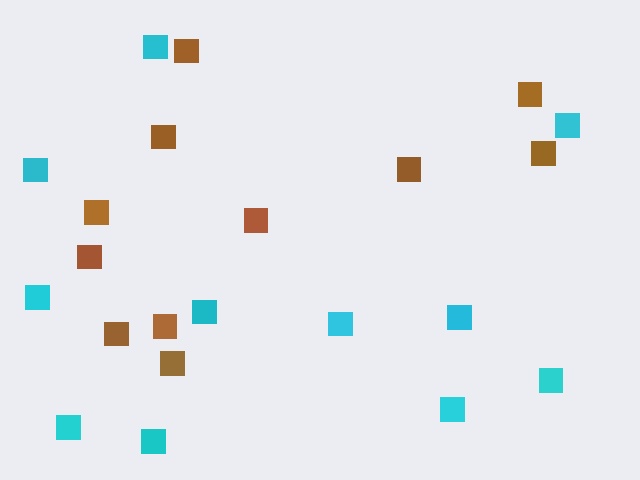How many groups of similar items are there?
There are 2 groups: one group of cyan squares (11) and one group of brown squares (11).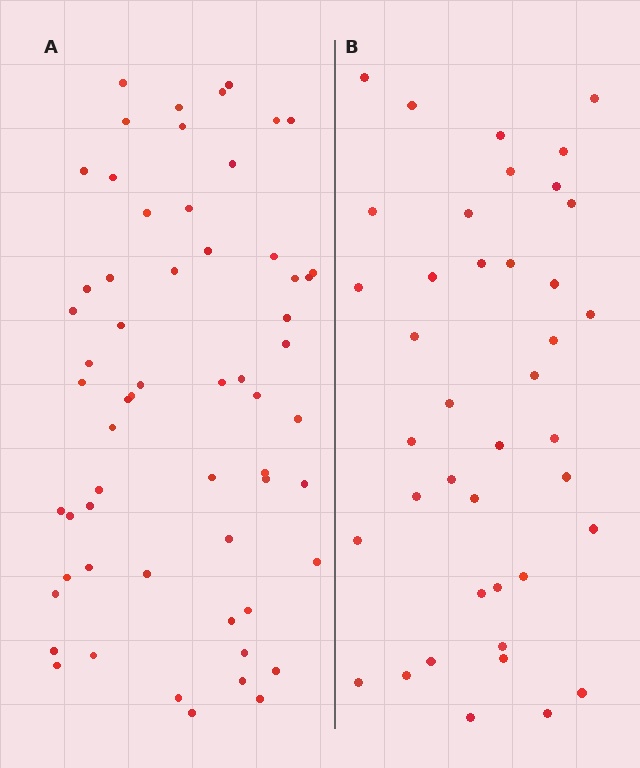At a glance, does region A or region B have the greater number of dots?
Region A (the left region) has more dots.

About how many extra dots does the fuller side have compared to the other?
Region A has approximately 20 more dots than region B.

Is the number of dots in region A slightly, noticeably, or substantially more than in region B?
Region A has substantially more. The ratio is roughly 1.5 to 1.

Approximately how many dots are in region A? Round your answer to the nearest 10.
About 60 dots.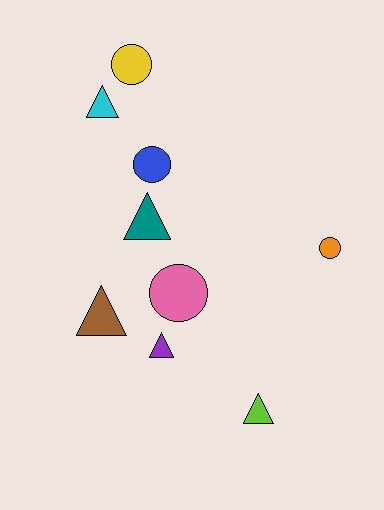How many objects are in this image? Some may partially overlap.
There are 9 objects.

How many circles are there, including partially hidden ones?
There are 4 circles.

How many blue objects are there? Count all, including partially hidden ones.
There is 1 blue object.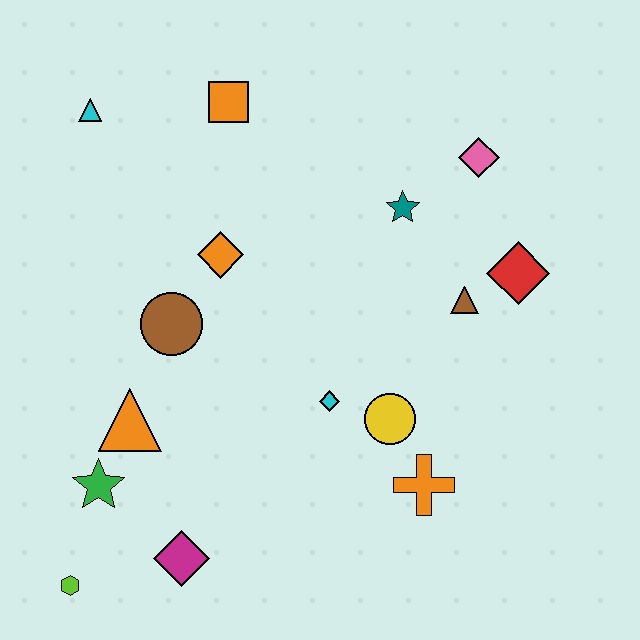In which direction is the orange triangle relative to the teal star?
The orange triangle is to the left of the teal star.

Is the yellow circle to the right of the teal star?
No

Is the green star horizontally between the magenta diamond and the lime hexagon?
Yes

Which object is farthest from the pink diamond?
The lime hexagon is farthest from the pink diamond.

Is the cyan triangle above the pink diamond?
Yes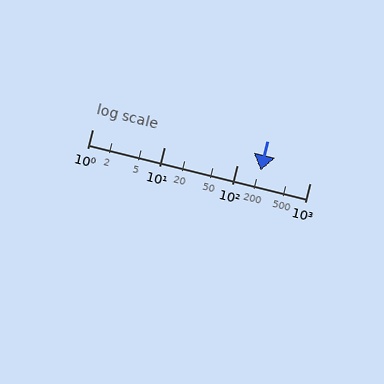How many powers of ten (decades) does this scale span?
The scale spans 3 decades, from 1 to 1000.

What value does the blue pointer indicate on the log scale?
The pointer indicates approximately 210.